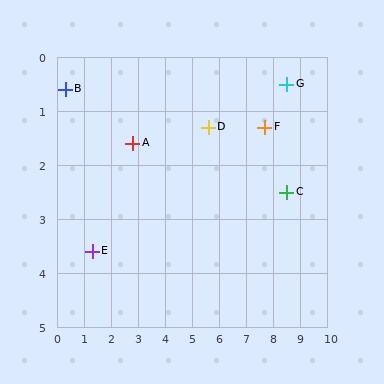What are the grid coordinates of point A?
Point A is at approximately (2.8, 1.6).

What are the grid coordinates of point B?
Point B is at approximately (0.3, 0.6).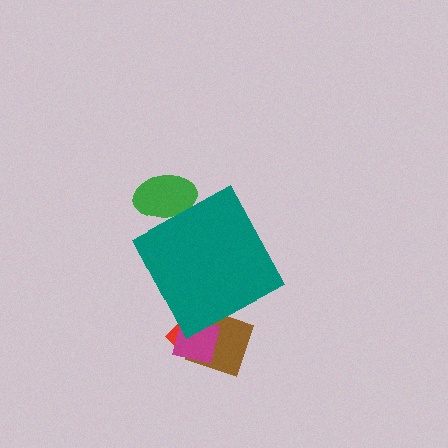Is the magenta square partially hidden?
Yes, the magenta square is partially hidden behind the teal diamond.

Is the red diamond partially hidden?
Yes, the red diamond is partially hidden behind the teal diamond.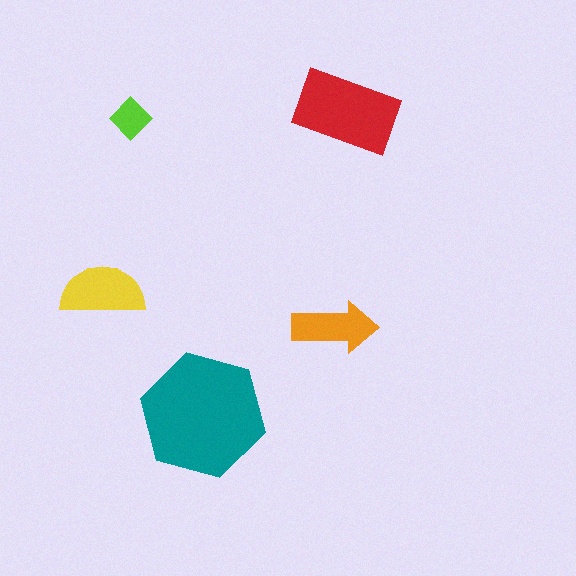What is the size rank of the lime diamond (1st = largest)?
5th.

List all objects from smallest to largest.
The lime diamond, the orange arrow, the yellow semicircle, the red rectangle, the teal hexagon.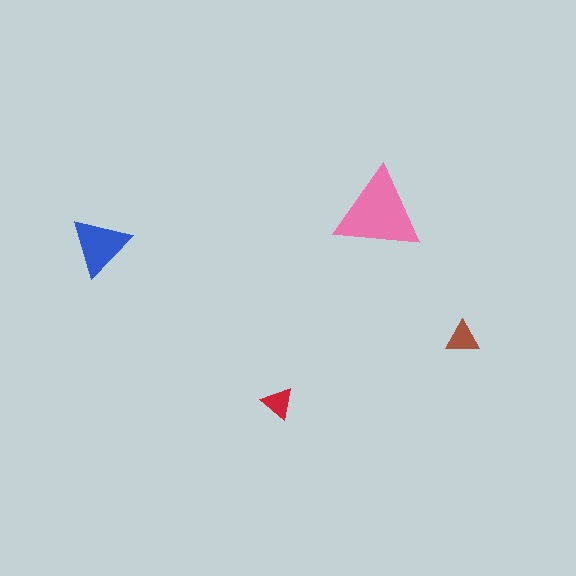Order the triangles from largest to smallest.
the pink one, the blue one, the brown one, the red one.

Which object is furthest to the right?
The brown triangle is rightmost.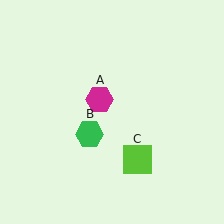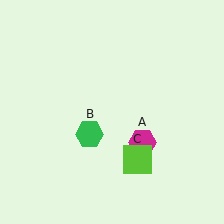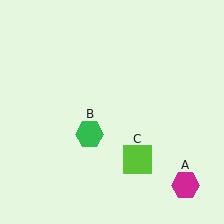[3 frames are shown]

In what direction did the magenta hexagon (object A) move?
The magenta hexagon (object A) moved down and to the right.